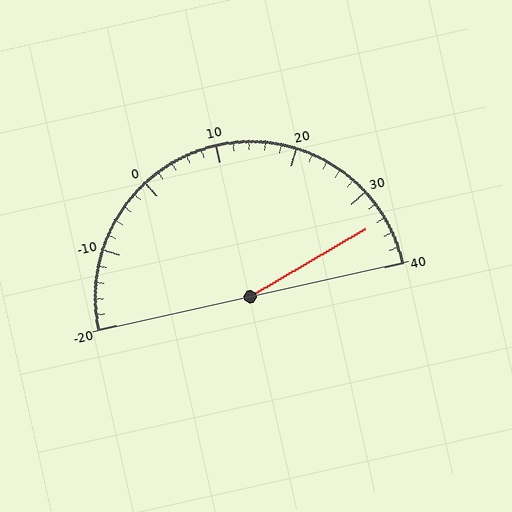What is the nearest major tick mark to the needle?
The nearest major tick mark is 30.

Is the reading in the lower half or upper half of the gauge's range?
The reading is in the upper half of the range (-20 to 40).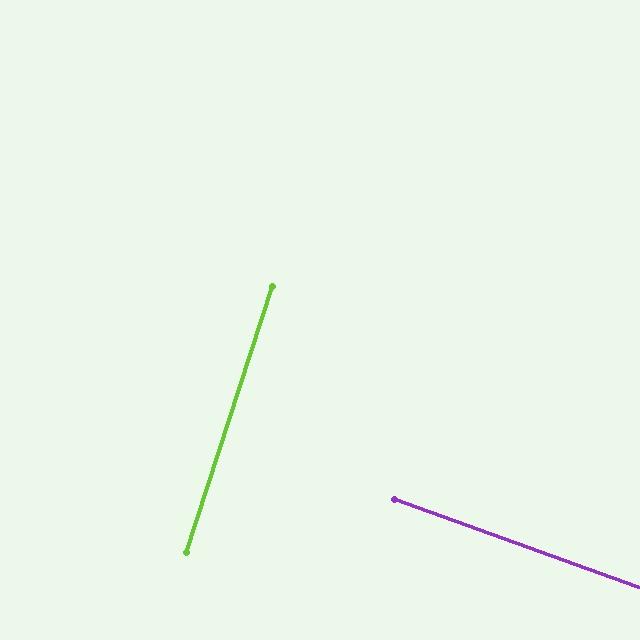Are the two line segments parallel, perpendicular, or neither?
Perpendicular — they meet at approximately 88°.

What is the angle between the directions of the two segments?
Approximately 88 degrees.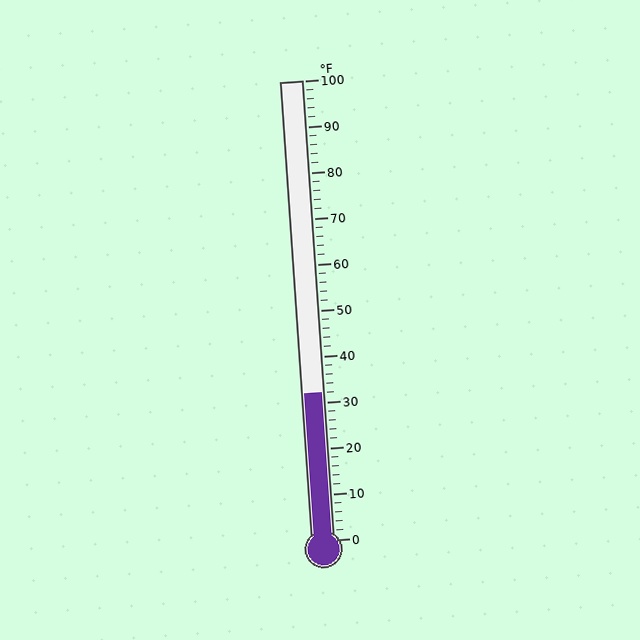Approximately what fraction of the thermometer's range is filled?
The thermometer is filled to approximately 30% of its range.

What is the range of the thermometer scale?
The thermometer scale ranges from 0°F to 100°F.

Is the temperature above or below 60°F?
The temperature is below 60°F.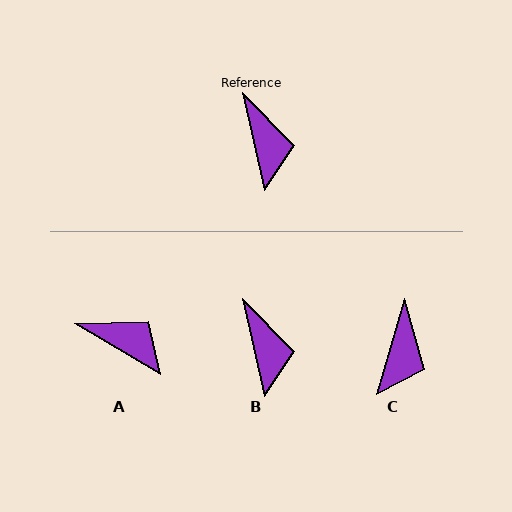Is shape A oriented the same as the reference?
No, it is off by about 47 degrees.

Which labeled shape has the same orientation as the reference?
B.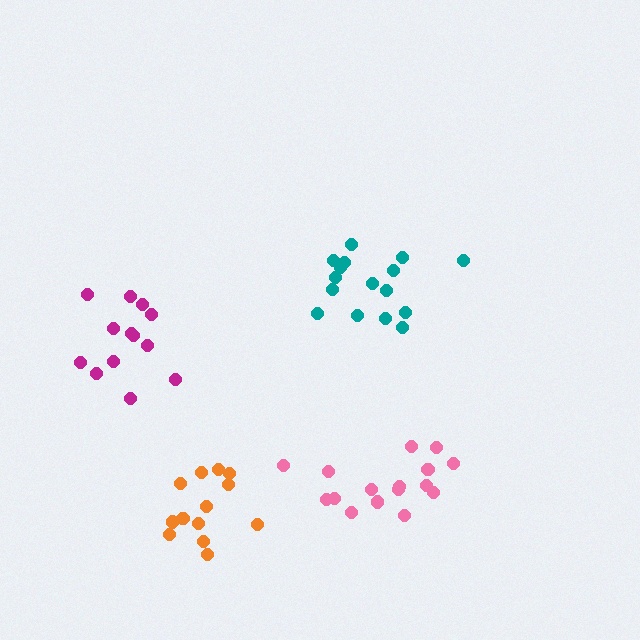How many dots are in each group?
Group 1: 16 dots, Group 2: 13 dots, Group 3: 14 dots, Group 4: 16 dots (59 total).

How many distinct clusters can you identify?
There are 4 distinct clusters.